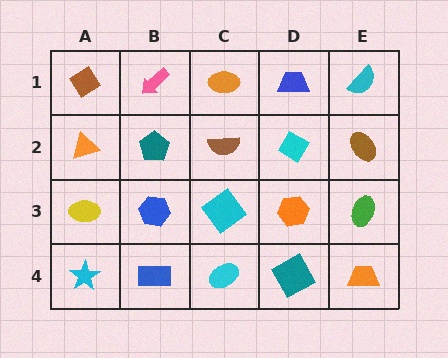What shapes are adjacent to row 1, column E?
A brown ellipse (row 2, column E), a blue trapezoid (row 1, column D).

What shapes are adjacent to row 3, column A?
An orange triangle (row 2, column A), a cyan star (row 4, column A), a blue hexagon (row 3, column B).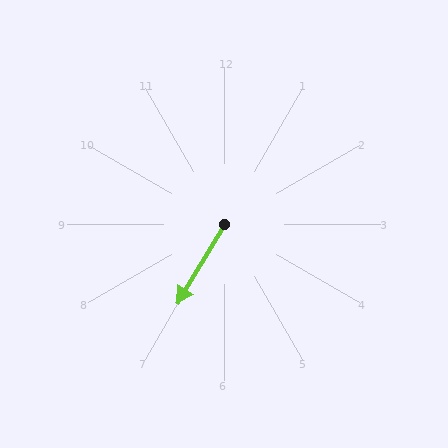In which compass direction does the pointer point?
Southwest.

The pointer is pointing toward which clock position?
Roughly 7 o'clock.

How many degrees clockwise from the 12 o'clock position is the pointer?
Approximately 211 degrees.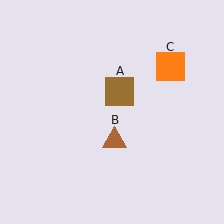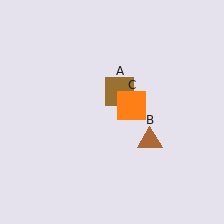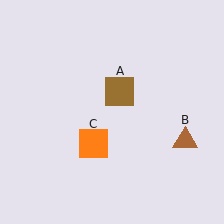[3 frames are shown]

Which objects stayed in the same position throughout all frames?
Brown square (object A) remained stationary.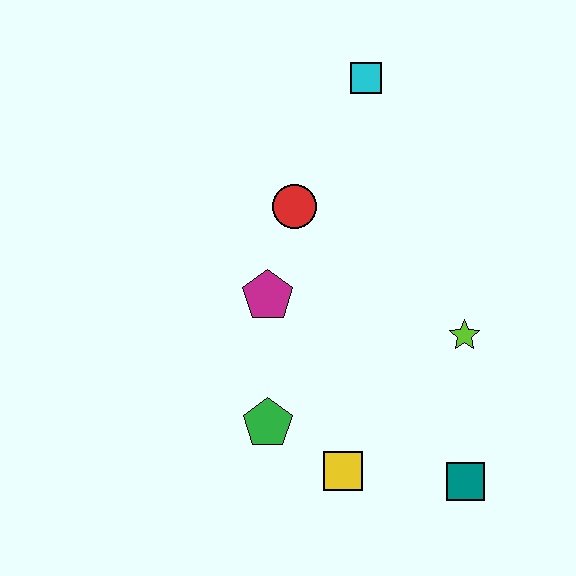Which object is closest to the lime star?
The teal square is closest to the lime star.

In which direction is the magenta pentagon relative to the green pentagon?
The magenta pentagon is above the green pentagon.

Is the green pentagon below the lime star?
Yes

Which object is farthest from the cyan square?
The teal square is farthest from the cyan square.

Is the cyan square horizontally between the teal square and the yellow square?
Yes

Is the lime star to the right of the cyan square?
Yes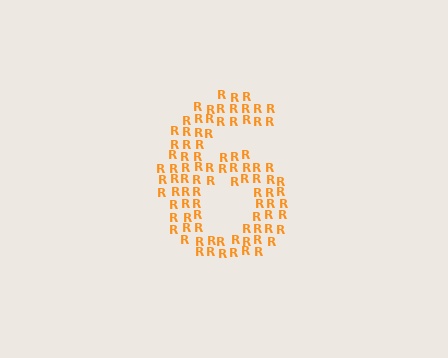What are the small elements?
The small elements are letter R's.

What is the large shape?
The large shape is the digit 6.